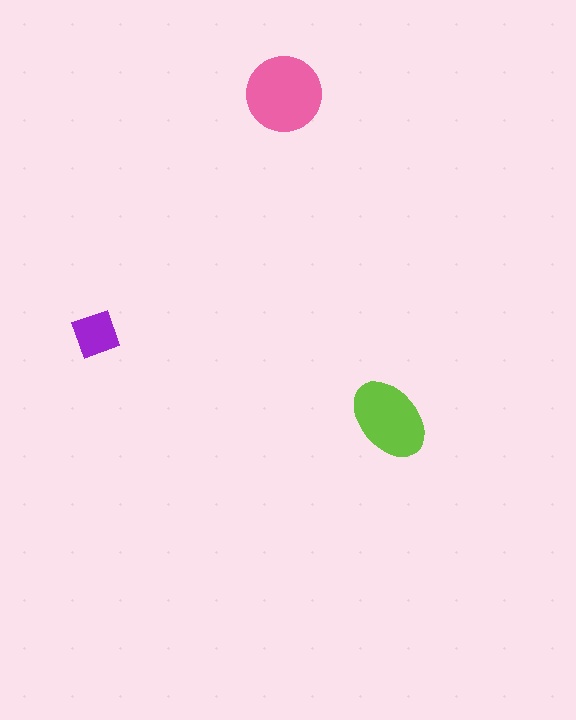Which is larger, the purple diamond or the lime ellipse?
The lime ellipse.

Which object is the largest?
The pink circle.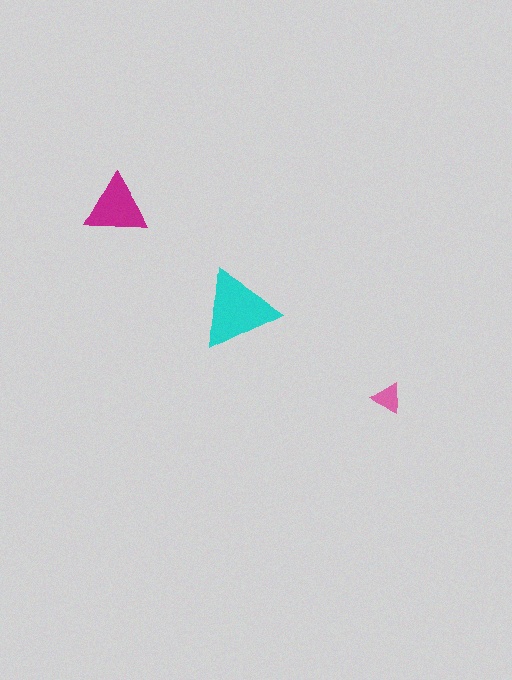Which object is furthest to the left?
The magenta triangle is leftmost.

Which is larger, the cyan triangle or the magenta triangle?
The cyan one.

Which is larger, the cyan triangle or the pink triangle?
The cyan one.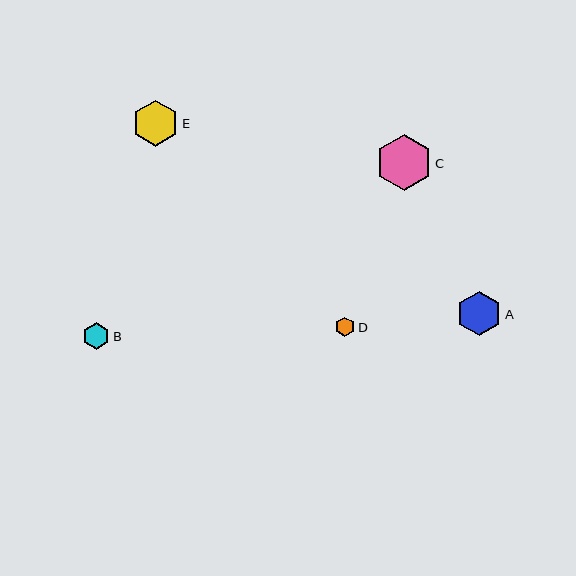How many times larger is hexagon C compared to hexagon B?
Hexagon C is approximately 2.1 times the size of hexagon B.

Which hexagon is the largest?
Hexagon C is the largest with a size of approximately 56 pixels.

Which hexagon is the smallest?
Hexagon D is the smallest with a size of approximately 19 pixels.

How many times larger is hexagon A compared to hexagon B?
Hexagon A is approximately 1.7 times the size of hexagon B.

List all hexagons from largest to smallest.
From largest to smallest: C, E, A, B, D.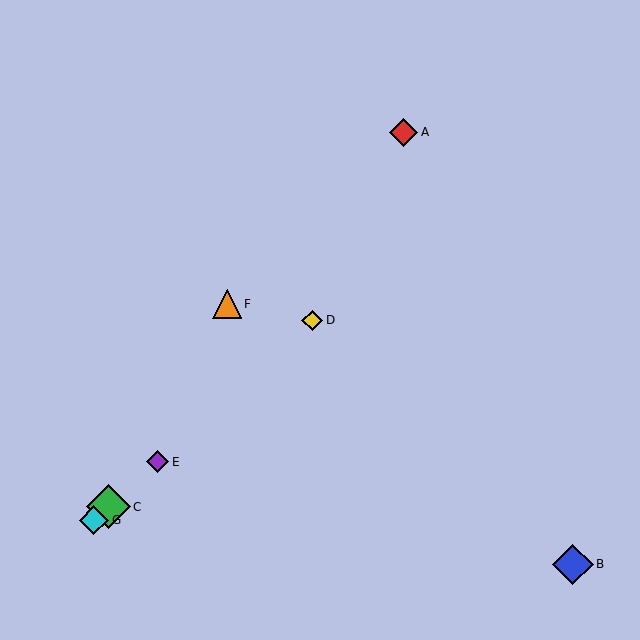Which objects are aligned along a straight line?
Objects C, D, E, G are aligned along a straight line.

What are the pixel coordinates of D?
Object D is at (312, 320).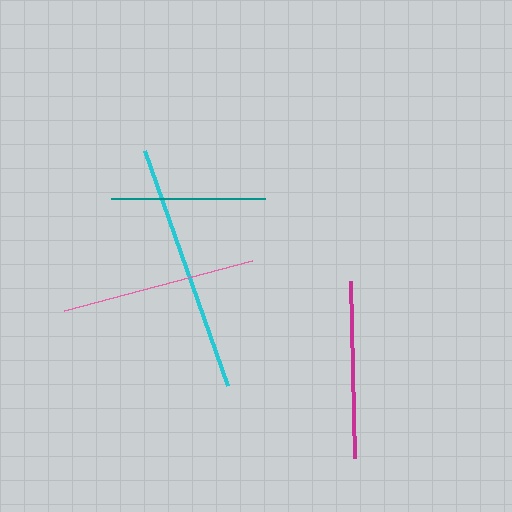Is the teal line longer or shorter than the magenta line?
The magenta line is longer than the teal line.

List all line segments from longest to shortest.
From longest to shortest: cyan, pink, magenta, teal.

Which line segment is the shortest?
The teal line is the shortest at approximately 154 pixels.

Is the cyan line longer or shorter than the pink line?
The cyan line is longer than the pink line.